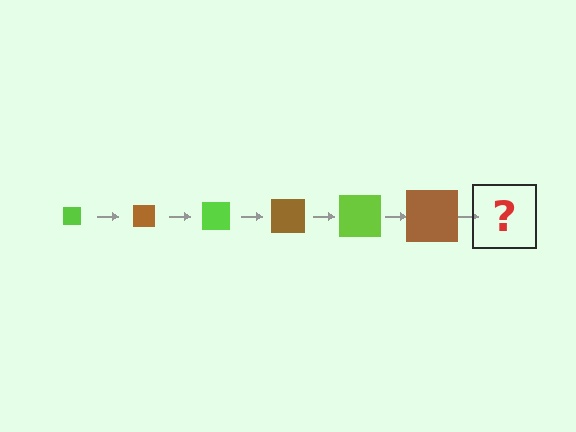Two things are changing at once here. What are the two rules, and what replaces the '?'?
The two rules are that the square grows larger each step and the color cycles through lime and brown. The '?' should be a lime square, larger than the previous one.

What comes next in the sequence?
The next element should be a lime square, larger than the previous one.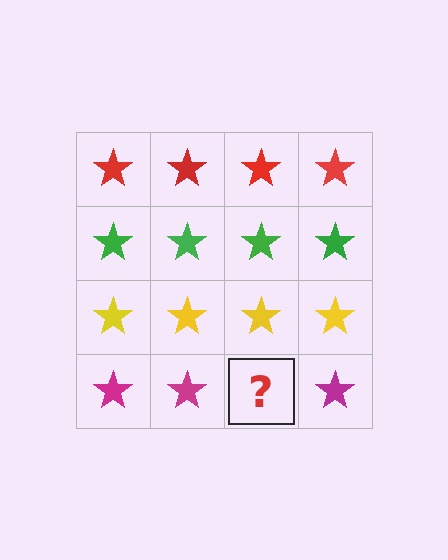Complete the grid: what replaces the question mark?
The question mark should be replaced with a magenta star.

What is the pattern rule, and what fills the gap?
The rule is that each row has a consistent color. The gap should be filled with a magenta star.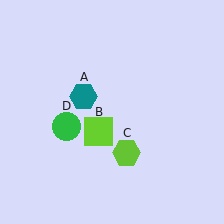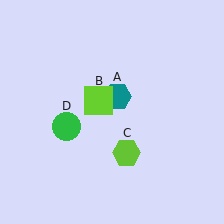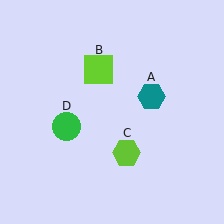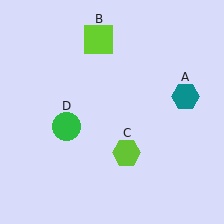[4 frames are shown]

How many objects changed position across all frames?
2 objects changed position: teal hexagon (object A), lime square (object B).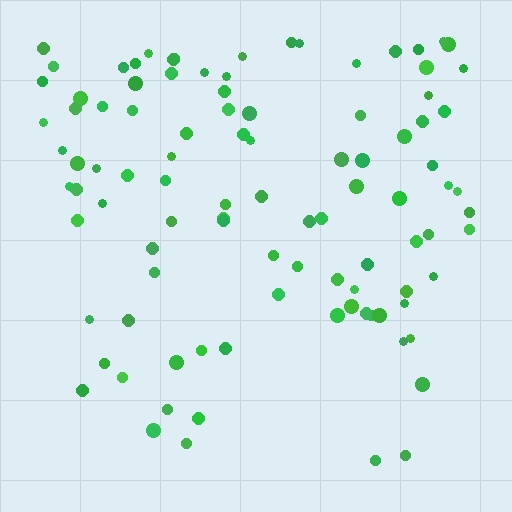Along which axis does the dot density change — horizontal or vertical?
Vertical.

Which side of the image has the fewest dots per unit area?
The bottom.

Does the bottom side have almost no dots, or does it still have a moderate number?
Still a moderate number, just noticeably fewer than the top.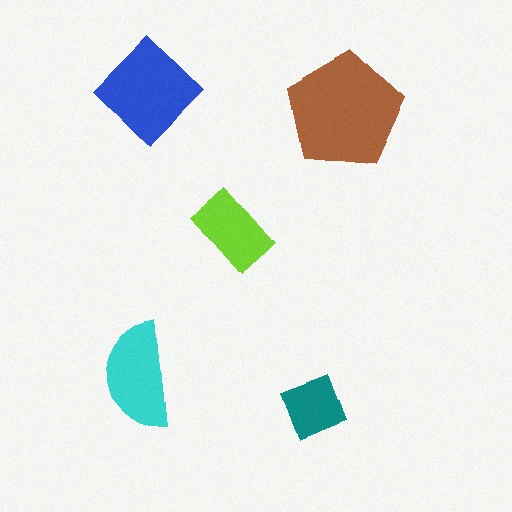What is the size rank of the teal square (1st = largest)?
5th.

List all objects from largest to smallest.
The brown pentagon, the blue diamond, the cyan semicircle, the lime rectangle, the teal square.